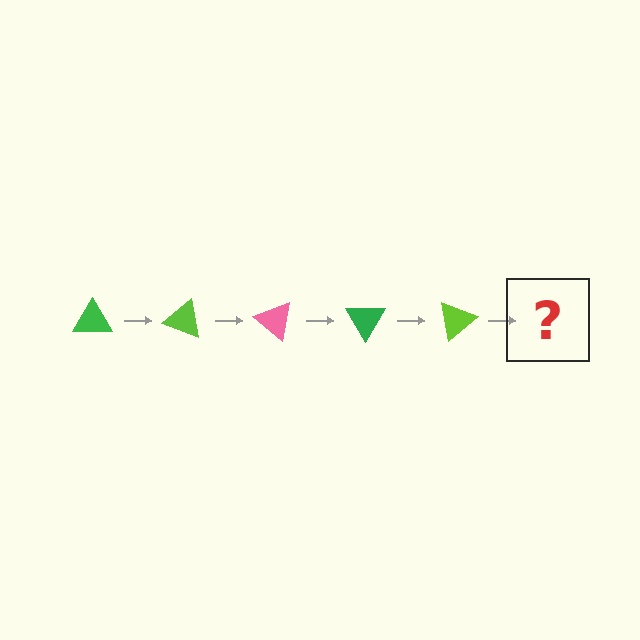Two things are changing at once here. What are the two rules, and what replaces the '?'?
The two rules are that it rotates 20 degrees each step and the color cycles through green, lime, and pink. The '?' should be a pink triangle, rotated 100 degrees from the start.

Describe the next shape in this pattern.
It should be a pink triangle, rotated 100 degrees from the start.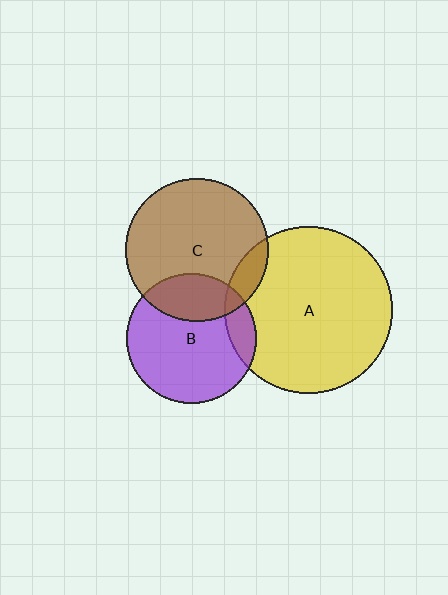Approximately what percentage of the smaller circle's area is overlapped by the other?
Approximately 25%.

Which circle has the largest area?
Circle A (yellow).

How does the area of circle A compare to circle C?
Approximately 1.4 times.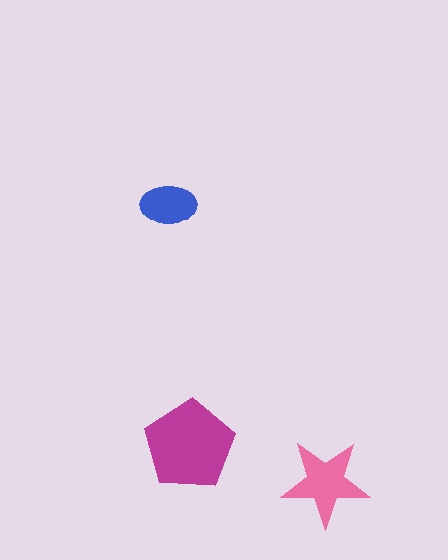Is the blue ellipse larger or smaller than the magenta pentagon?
Smaller.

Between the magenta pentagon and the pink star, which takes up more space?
The magenta pentagon.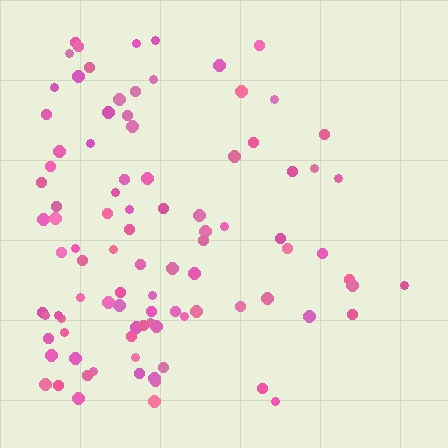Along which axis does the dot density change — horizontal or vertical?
Horizontal.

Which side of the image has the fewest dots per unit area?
The right.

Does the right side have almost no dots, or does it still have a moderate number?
Still a moderate number, just noticeably fewer than the left.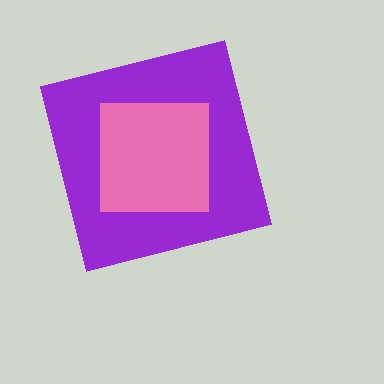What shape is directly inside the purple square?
The pink square.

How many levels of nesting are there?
2.